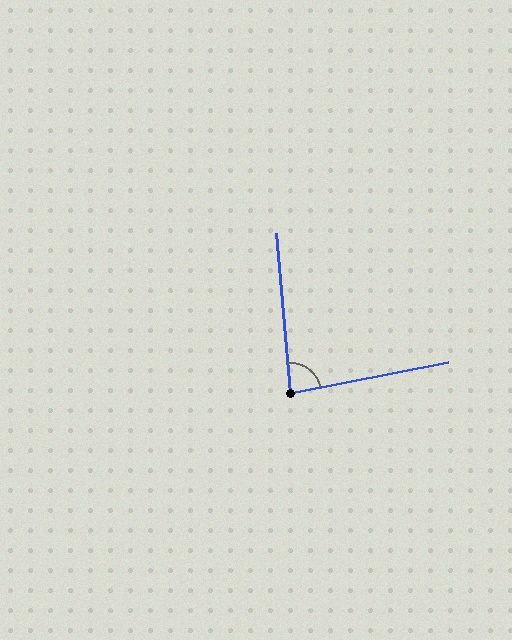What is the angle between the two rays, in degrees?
Approximately 84 degrees.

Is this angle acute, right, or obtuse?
It is acute.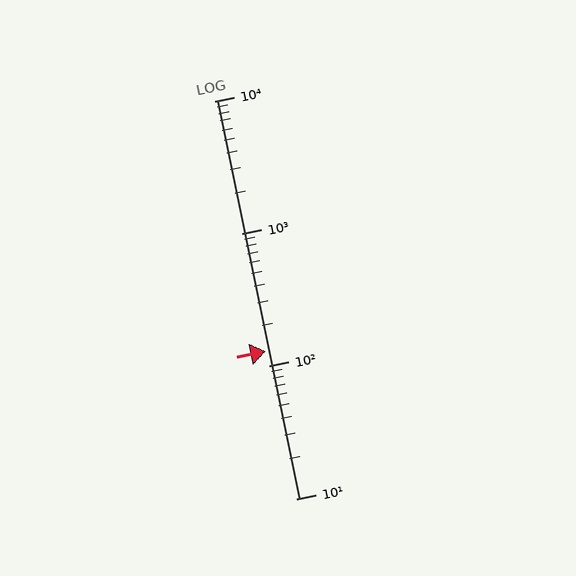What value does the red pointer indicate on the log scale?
The pointer indicates approximately 130.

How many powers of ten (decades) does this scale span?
The scale spans 3 decades, from 10 to 10000.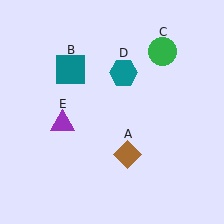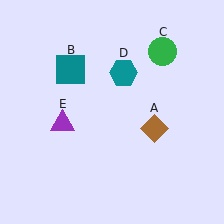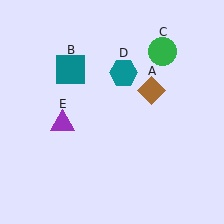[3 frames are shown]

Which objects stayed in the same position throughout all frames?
Teal square (object B) and green circle (object C) and teal hexagon (object D) and purple triangle (object E) remained stationary.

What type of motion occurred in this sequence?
The brown diamond (object A) rotated counterclockwise around the center of the scene.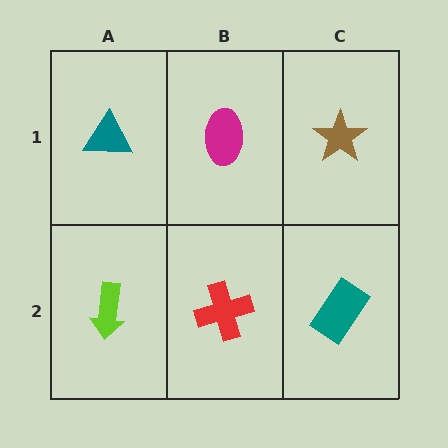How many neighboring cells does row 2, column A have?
2.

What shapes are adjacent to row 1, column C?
A teal rectangle (row 2, column C), a magenta ellipse (row 1, column B).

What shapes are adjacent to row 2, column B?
A magenta ellipse (row 1, column B), a lime arrow (row 2, column A), a teal rectangle (row 2, column C).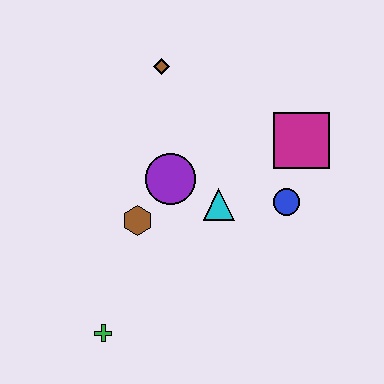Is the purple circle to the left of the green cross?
No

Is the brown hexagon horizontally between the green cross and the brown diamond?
Yes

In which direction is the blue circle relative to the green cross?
The blue circle is to the right of the green cross.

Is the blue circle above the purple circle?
No